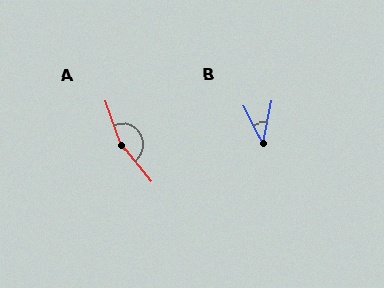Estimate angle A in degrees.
Approximately 160 degrees.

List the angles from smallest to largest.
B (38°), A (160°).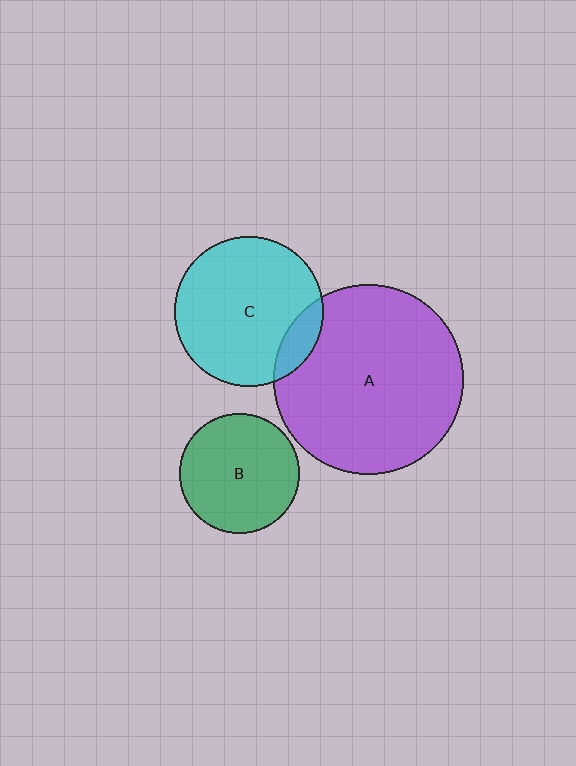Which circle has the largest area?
Circle A (purple).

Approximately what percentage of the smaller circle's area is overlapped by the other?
Approximately 10%.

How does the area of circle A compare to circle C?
Approximately 1.6 times.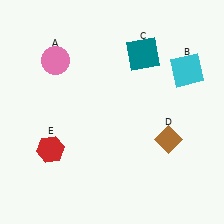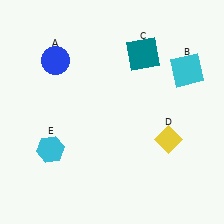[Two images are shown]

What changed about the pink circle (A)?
In Image 1, A is pink. In Image 2, it changed to blue.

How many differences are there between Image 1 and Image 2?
There are 3 differences between the two images.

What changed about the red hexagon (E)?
In Image 1, E is red. In Image 2, it changed to cyan.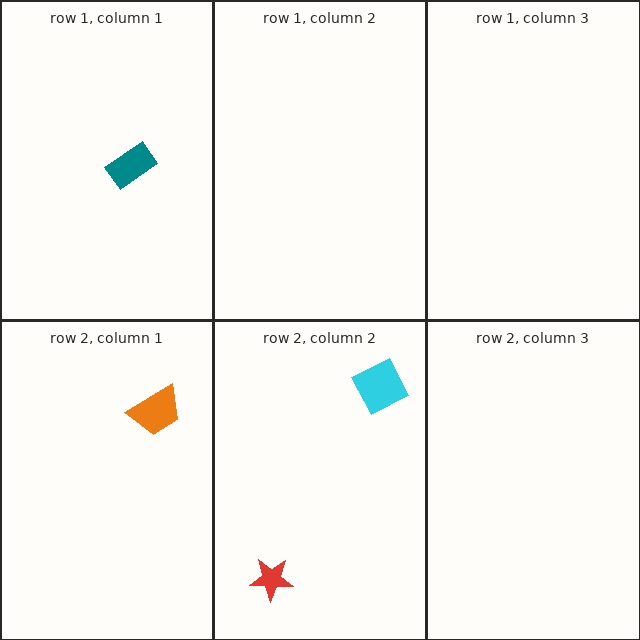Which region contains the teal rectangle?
The row 1, column 1 region.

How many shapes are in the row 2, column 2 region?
2.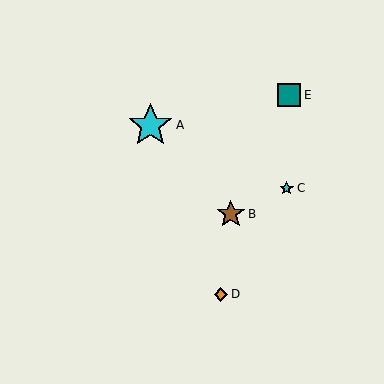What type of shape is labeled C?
Shape C is a cyan star.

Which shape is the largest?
The cyan star (labeled A) is the largest.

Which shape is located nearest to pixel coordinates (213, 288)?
The orange diamond (labeled D) at (221, 294) is nearest to that location.